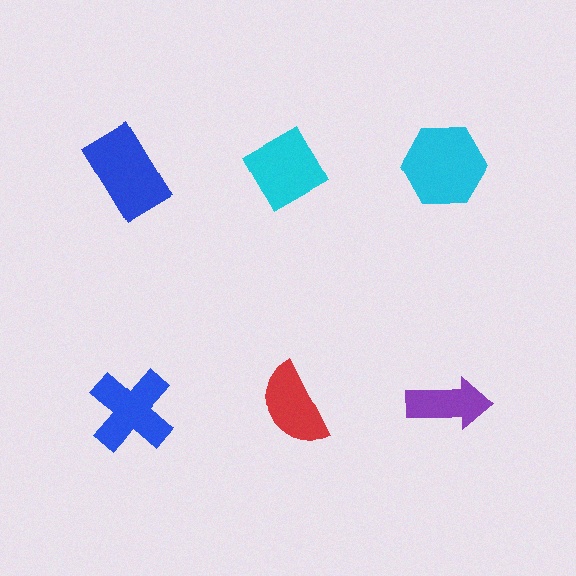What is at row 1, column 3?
A cyan hexagon.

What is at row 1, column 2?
A cyan diamond.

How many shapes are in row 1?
3 shapes.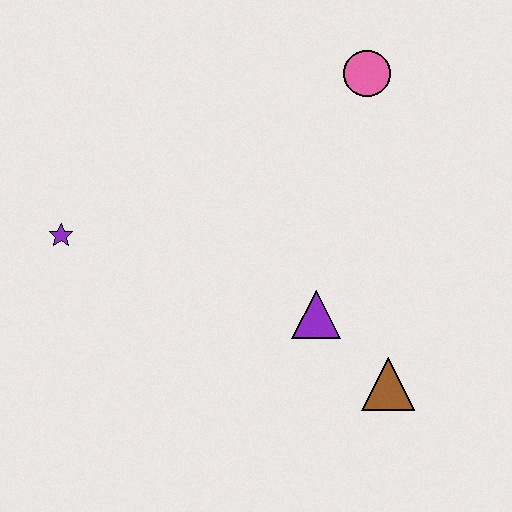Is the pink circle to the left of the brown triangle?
Yes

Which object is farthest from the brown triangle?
The purple star is farthest from the brown triangle.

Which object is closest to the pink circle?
The purple triangle is closest to the pink circle.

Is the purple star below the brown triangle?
No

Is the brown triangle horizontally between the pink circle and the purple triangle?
No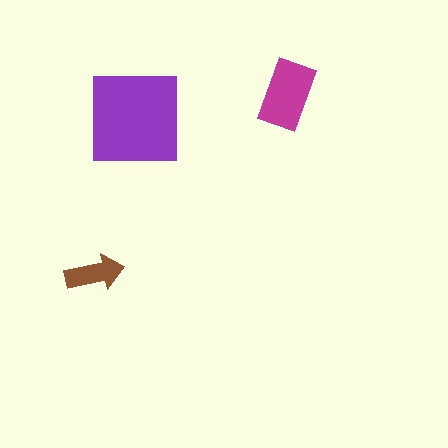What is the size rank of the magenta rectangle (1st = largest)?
2nd.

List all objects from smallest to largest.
The brown arrow, the magenta rectangle, the purple square.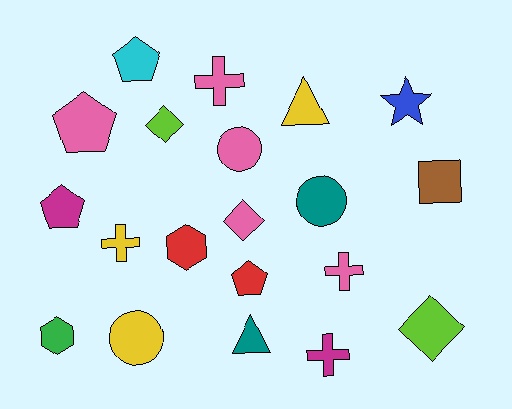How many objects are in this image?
There are 20 objects.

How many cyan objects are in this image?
There is 1 cyan object.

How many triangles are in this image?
There are 2 triangles.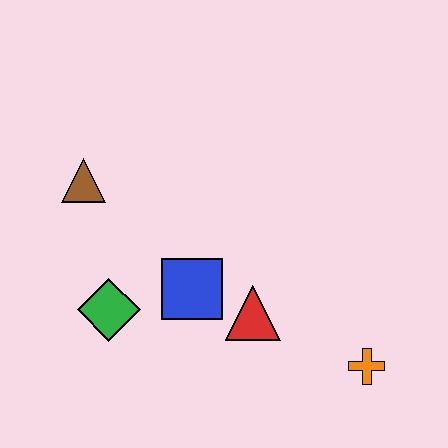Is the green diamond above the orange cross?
Yes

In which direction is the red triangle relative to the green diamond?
The red triangle is to the right of the green diamond.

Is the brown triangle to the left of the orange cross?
Yes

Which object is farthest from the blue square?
The orange cross is farthest from the blue square.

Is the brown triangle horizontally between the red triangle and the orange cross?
No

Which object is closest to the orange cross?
The red triangle is closest to the orange cross.